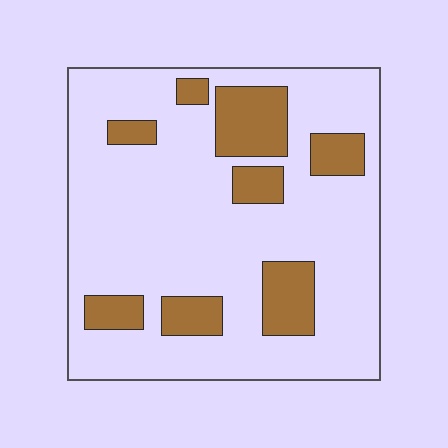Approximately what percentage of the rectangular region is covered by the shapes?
Approximately 20%.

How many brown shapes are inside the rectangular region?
8.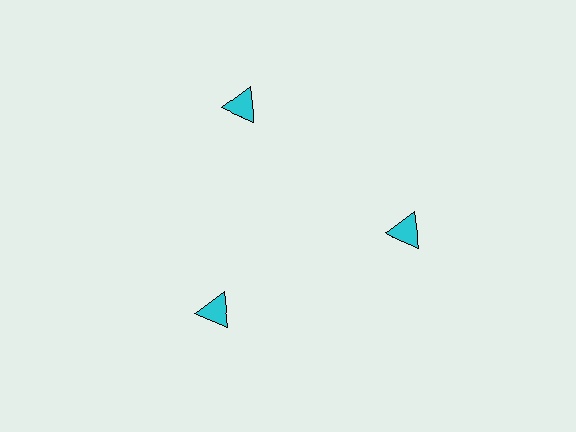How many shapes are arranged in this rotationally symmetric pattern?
There are 3 shapes, arranged in 3 groups of 1.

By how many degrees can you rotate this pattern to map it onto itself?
The pattern maps onto itself every 120 degrees of rotation.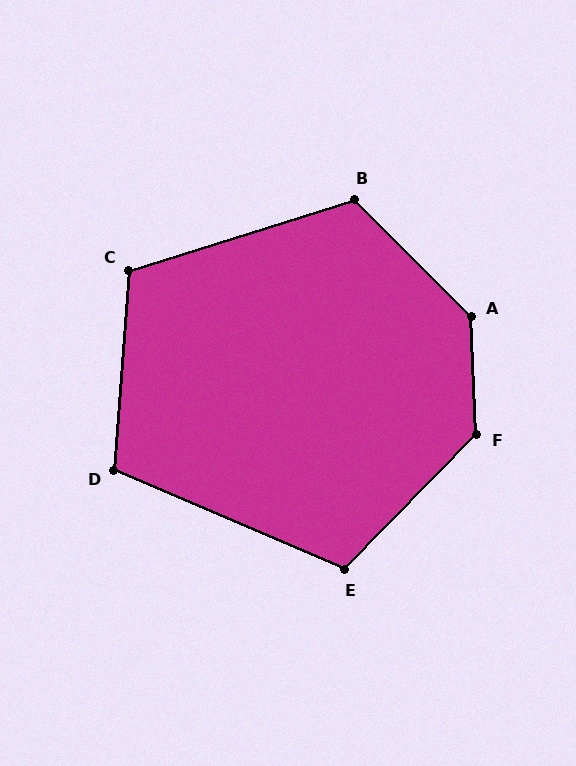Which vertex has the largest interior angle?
A, at approximately 137 degrees.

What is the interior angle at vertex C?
Approximately 112 degrees (obtuse).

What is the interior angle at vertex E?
Approximately 111 degrees (obtuse).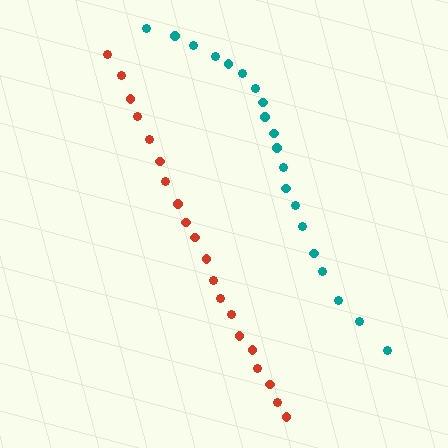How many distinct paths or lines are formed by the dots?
There are 2 distinct paths.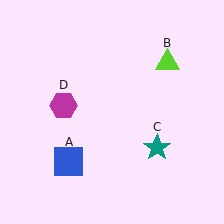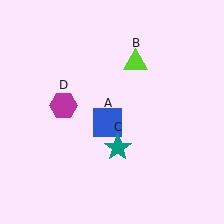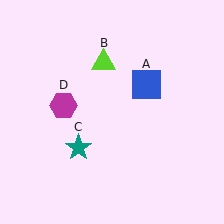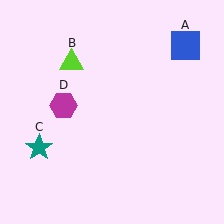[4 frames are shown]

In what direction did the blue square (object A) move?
The blue square (object A) moved up and to the right.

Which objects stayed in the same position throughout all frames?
Magenta hexagon (object D) remained stationary.